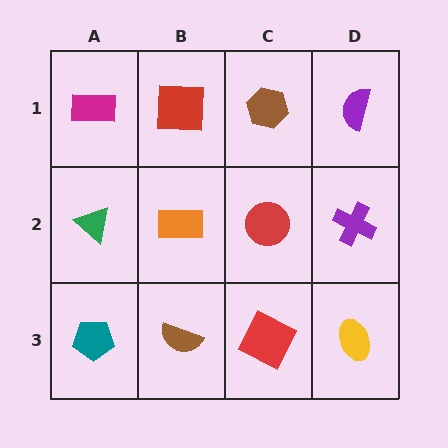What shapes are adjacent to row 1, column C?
A red circle (row 2, column C), a red square (row 1, column B), a purple semicircle (row 1, column D).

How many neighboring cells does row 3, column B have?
3.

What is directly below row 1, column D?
A purple cross.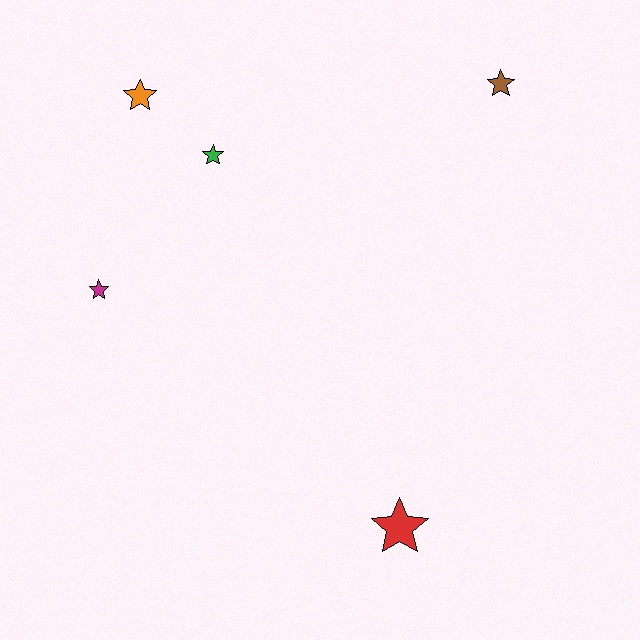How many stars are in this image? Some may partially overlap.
There are 5 stars.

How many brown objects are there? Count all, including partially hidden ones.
There is 1 brown object.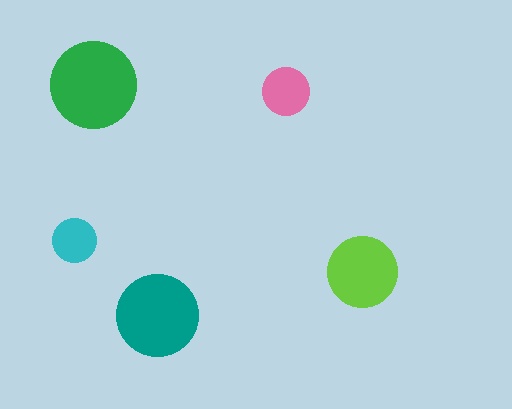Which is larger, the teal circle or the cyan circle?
The teal one.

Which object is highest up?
The green circle is topmost.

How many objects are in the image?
There are 5 objects in the image.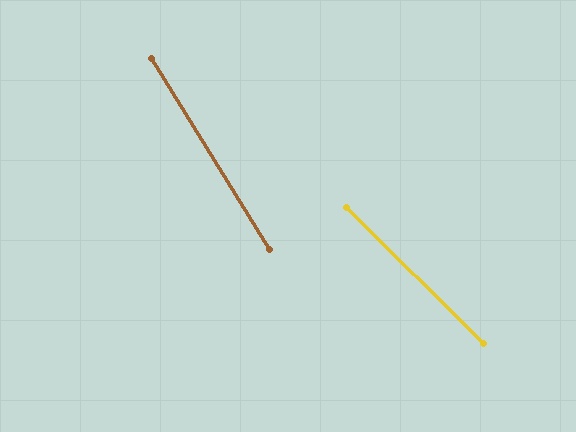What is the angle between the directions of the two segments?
Approximately 14 degrees.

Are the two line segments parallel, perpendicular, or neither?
Neither parallel nor perpendicular — they differ by about 14°.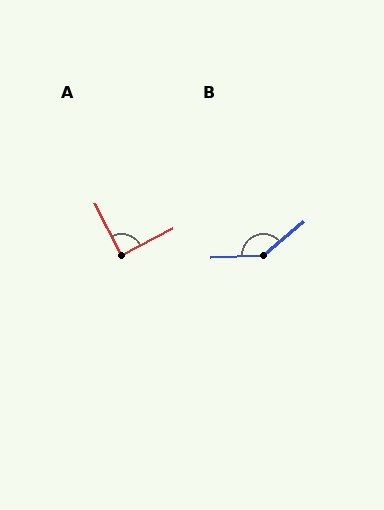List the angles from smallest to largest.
A (90°), B (143°).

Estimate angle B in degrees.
Approximately 143 degrees.